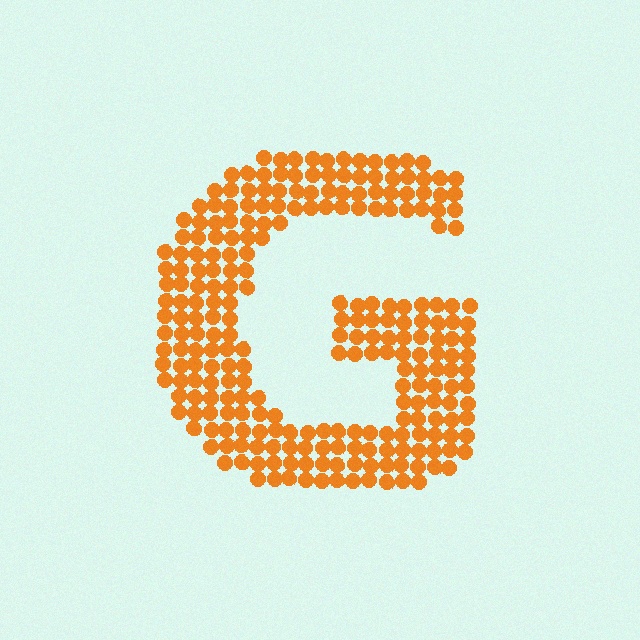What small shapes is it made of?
It is made of small circles.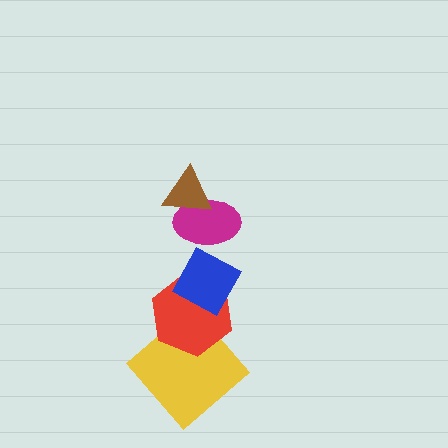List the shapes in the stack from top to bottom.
From top to bottom: the brown triangle, the magenta ellipse, the blue diamond, the red hexagon, the yellow diamond.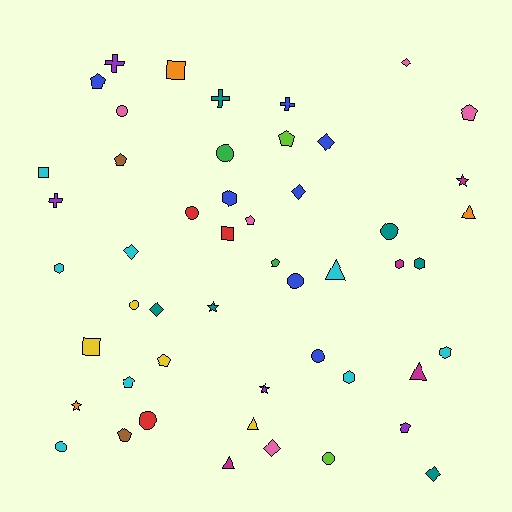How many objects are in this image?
There are 50 objects.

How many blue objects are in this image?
There are 7 blue objects.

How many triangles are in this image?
There are 5 triangles.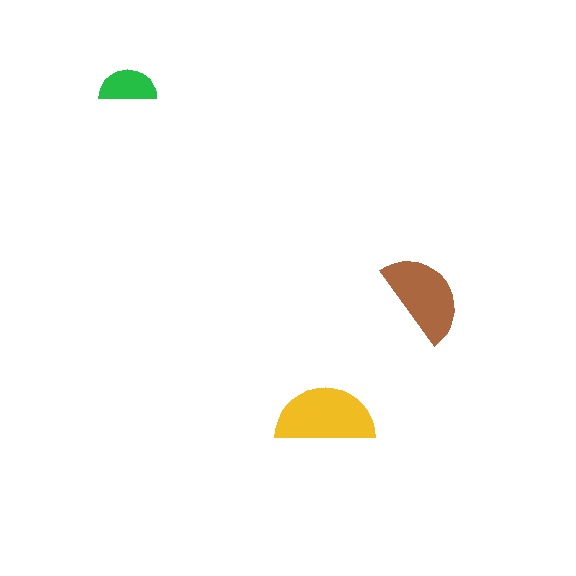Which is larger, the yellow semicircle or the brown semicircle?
The yellow one.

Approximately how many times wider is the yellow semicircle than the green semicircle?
About 1.5 times wider.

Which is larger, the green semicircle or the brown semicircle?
The brown one.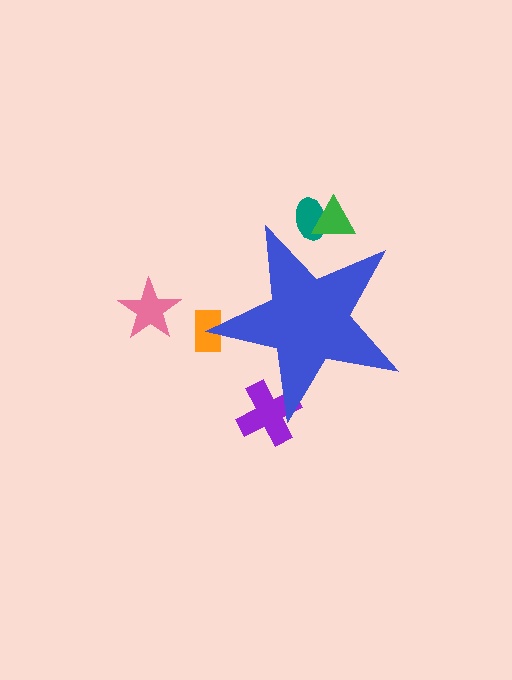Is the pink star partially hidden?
No, the pink star is fully visible.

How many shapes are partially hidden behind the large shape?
4 shapes are partially hidden.